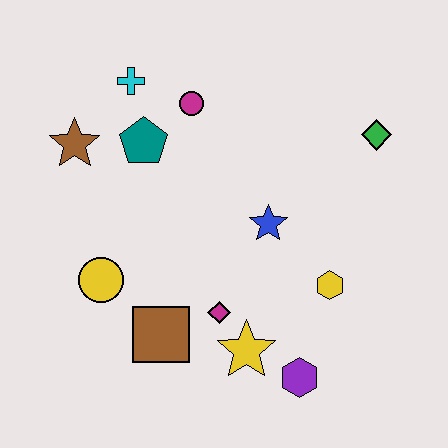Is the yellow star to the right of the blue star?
No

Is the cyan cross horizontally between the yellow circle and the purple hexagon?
Yes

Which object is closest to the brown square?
The magenta diamond is closest to the brown square.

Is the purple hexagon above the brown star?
No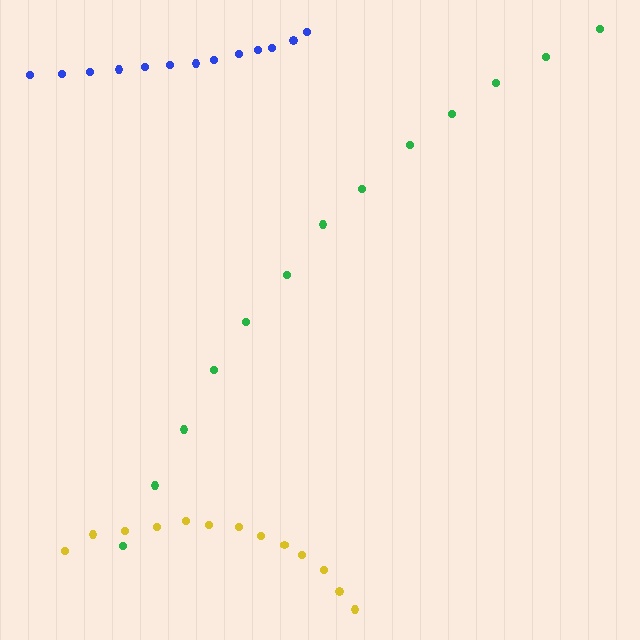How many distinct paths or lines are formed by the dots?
There are 3 distinct paths.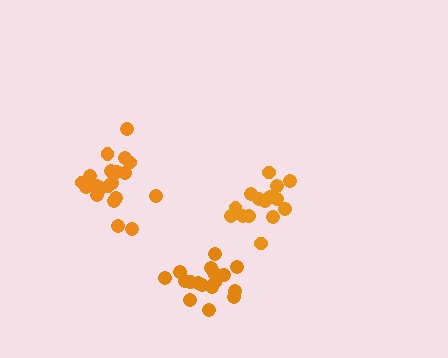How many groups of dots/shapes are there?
There are 3 groups.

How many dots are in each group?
Group 1: 17 dots, Group 2: 21 dots, Group 3: 15 dots (53 total).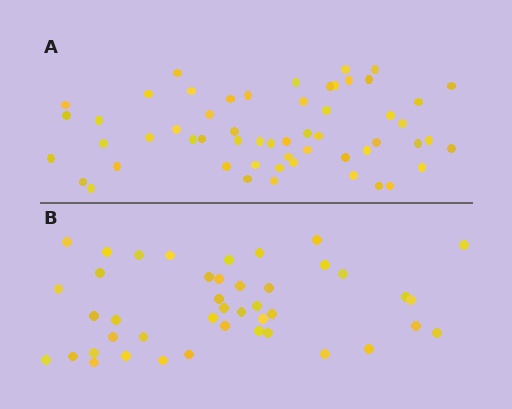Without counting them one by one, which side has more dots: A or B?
Region A (the top region) has more dots.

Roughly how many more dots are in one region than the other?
Region A has approximately 15 more dots than region B.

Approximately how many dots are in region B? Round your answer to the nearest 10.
About 40 dots. (The exact count is 43, which rounds to 40.)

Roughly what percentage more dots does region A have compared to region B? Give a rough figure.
About 30% more.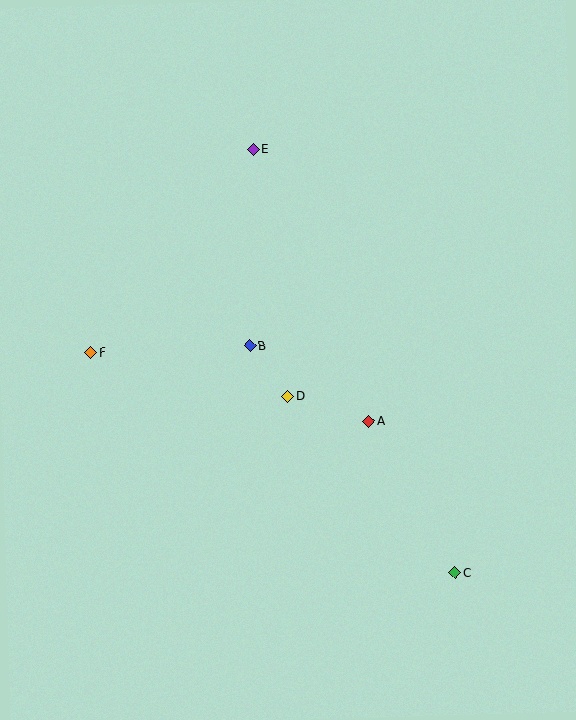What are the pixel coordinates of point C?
Point C is at (455, 573).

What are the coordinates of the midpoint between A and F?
The midpoint between A and F is at (229, 387).